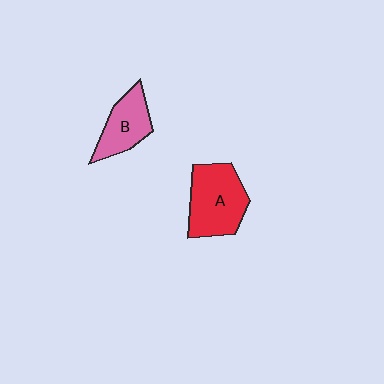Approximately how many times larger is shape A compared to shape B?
Approximately 1.5 times.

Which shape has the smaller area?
Shape B (pink).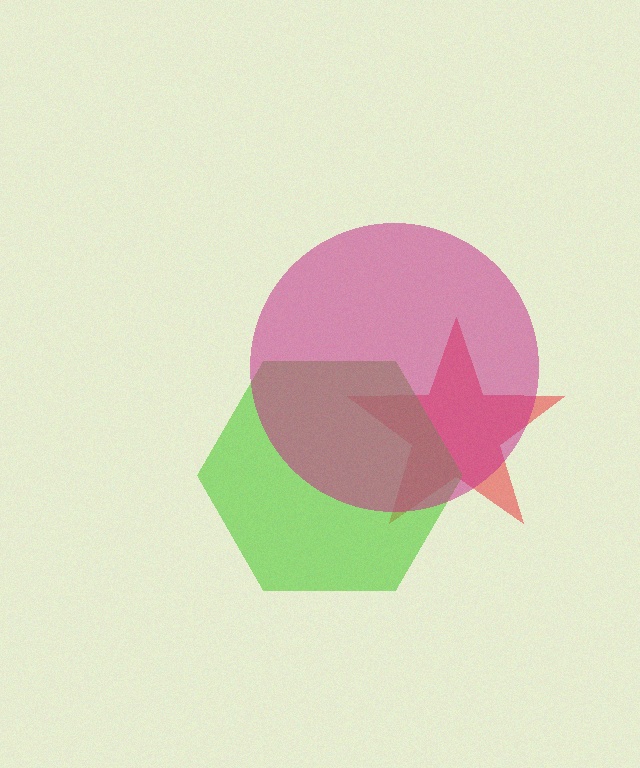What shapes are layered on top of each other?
The layered shapes are: a red star, a lime hexagon, a magenta circle.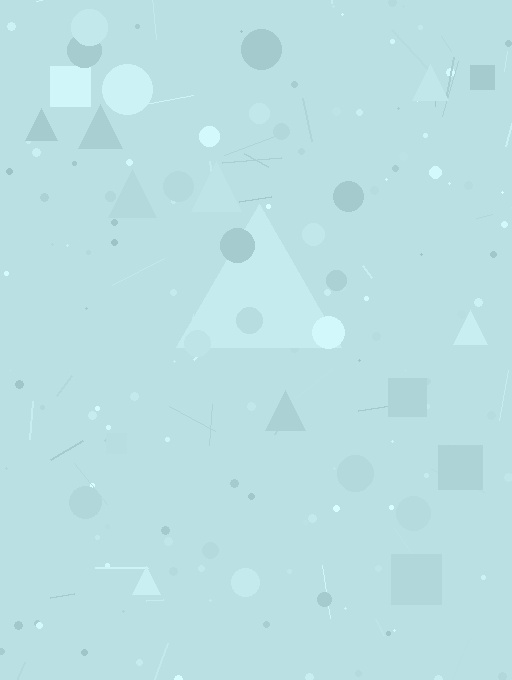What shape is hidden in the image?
A triangle is hidden in the image.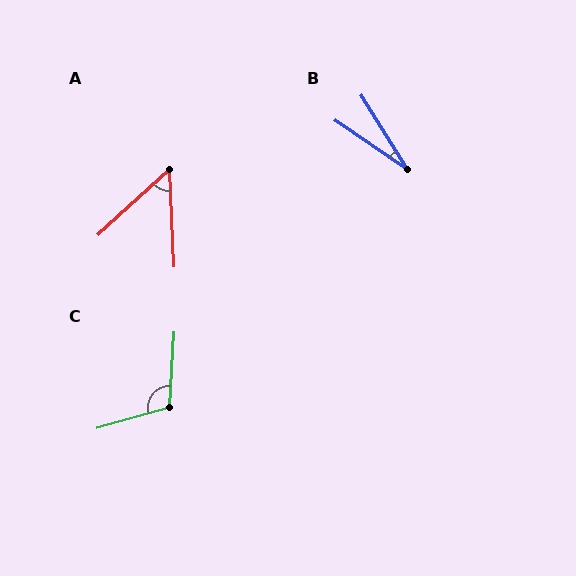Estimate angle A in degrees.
Approximately 50 degrees.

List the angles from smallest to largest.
B (24°), A (50°), C (110°).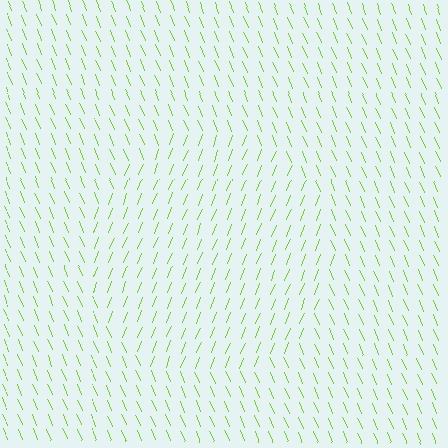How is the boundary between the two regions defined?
The boundary is defined purely by a change in line orientation (approximately 45 degrees difference). All lines are the same color and thickness.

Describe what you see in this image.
The image is filled with small lime line segments. A circle region in the image has lines oriented differently from the surrounding lines, creating a visible texture boundary.